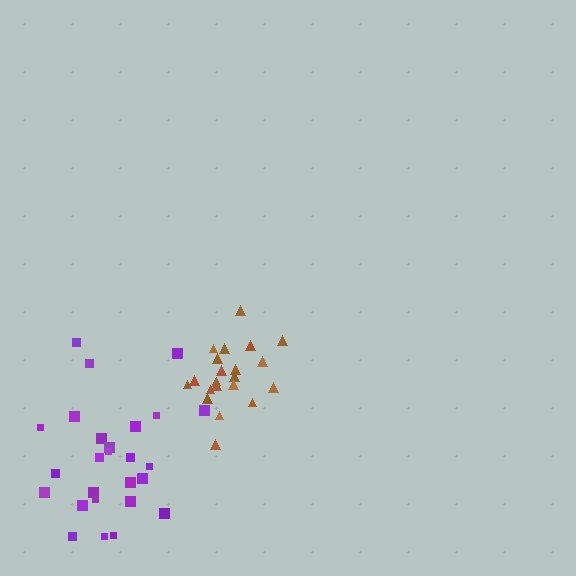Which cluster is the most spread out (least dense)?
Purple.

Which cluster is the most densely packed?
Brown.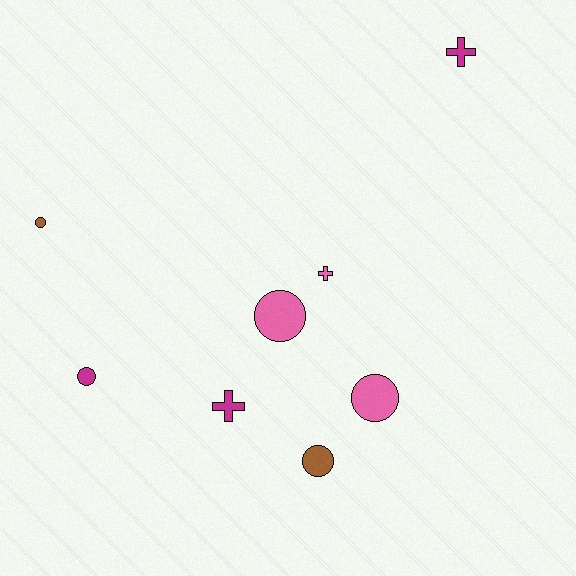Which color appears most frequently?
Magenta, with 3 objects.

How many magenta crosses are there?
There are 2 magenta crosses.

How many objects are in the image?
There are 8 objects.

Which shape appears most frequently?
Circle, with 5 objects.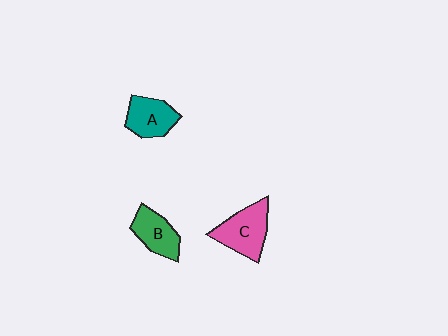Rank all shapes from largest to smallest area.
From largest to smallest: C (pink), A (teal), B (green).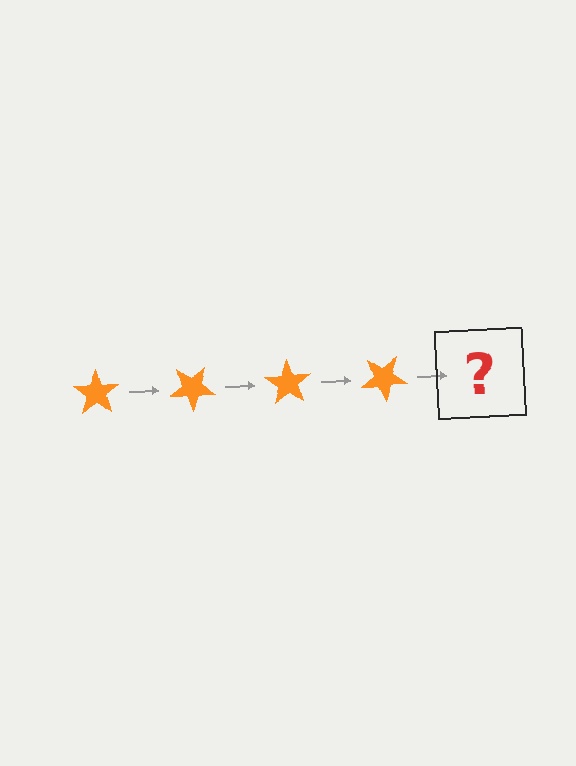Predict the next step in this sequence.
The next step is an orange star rotated 140 degrees.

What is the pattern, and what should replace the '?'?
The pattern is that the star rotates 35 degrees each step. The '?' should be an orange star rotated 140 degrees.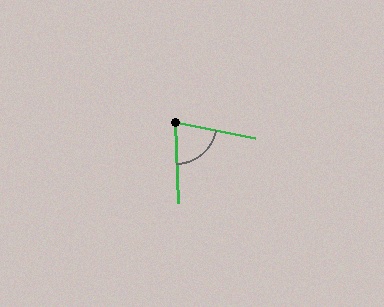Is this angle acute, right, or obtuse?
It is acute.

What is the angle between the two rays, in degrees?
Approximately 76 degrees.